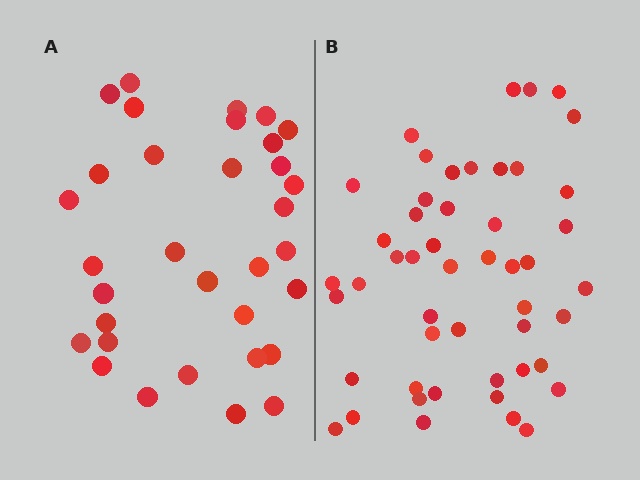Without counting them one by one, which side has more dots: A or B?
Region B (the right region) has more dots.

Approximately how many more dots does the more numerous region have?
Region B has approximately 15 more dots than region A.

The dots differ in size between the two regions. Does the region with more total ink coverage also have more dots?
No. Region A has more total ink coverage because its dots are larger, but region B actually contains more individual dots. Total area can be misleading — the number of items is what matters here.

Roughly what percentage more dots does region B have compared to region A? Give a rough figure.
About 50% more.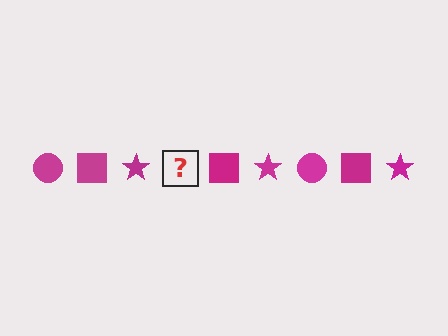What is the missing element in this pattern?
The missing element is a magenta circle.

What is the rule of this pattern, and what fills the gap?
The rule is that the pattern cycles through circle, square, star shapes in magenta. The gap should be filled with a magenta circle.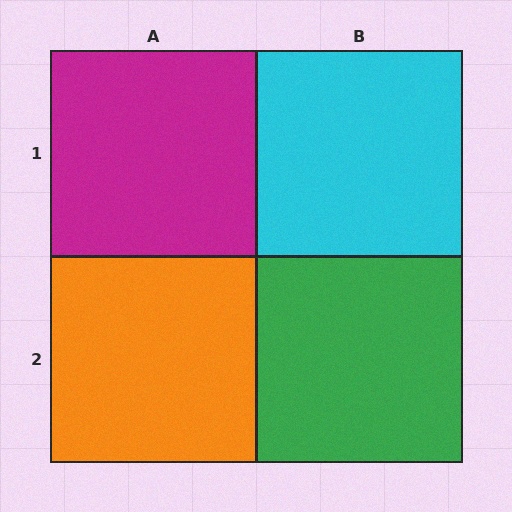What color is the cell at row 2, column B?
Green.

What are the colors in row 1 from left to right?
Magenta, cyan.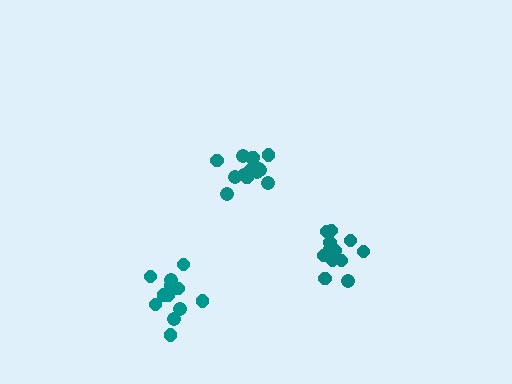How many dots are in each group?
Group 1: 14 dots, Group 2: 14 dots, Group 3: 13 dots (41 total).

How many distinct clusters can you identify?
There are 3 distinct clusters.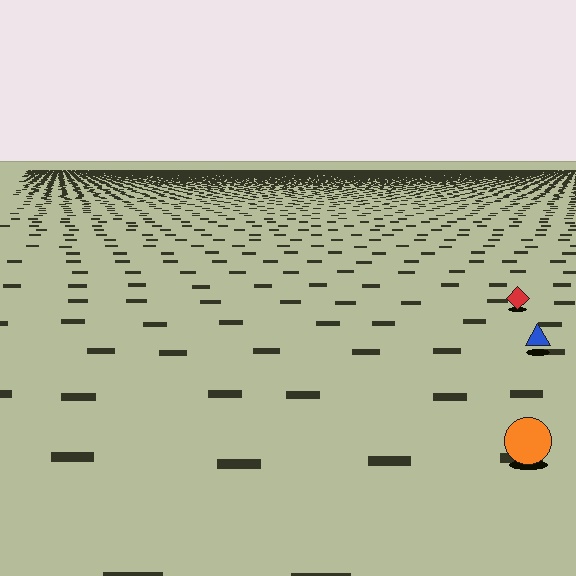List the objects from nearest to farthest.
From nearest to farthest: the orange circle, the blue triangle, the red diamond.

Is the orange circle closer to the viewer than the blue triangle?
Yes. The orange circle is closer — you can tell from the texture gradient: the ground texture is coarser near it.